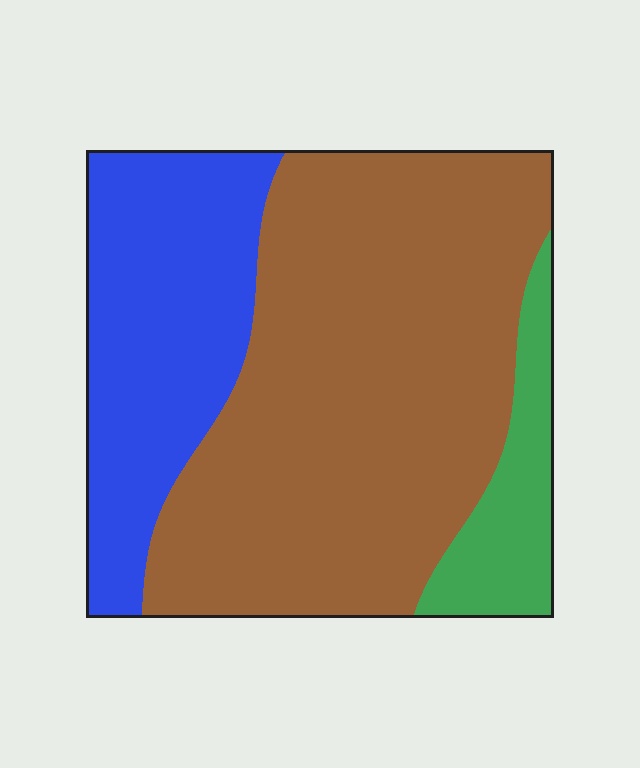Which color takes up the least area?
Green, at roughly 10%.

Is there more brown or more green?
Brown.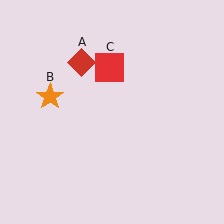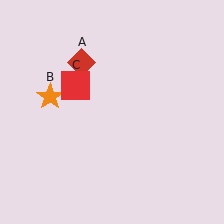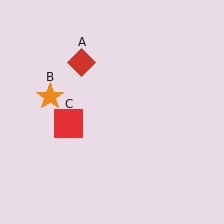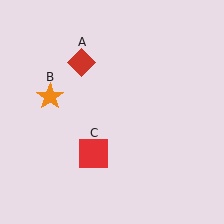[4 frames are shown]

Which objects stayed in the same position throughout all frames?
Red diamond (object A) and orange star (object B) remained stationary.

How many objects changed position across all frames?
1 object changed position: red square (object C).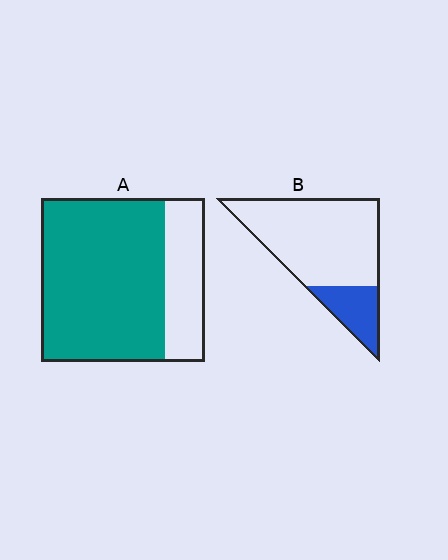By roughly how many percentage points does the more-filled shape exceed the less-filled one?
By roughly 55 percentage points (A over B).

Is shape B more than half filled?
No.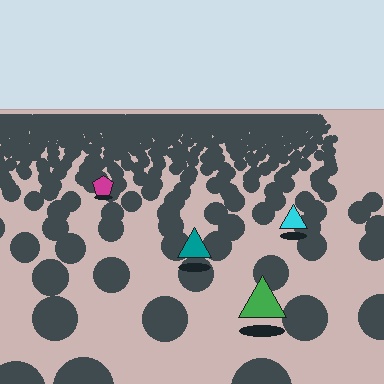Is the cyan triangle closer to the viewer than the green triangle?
No. The green triangle is closer — you can tell from the texture gradient: the ground texture is coarser near it.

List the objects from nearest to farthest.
From nearest to farthest: the green triangle, the teal triangle, the cyan triangle, the magenta pentagon.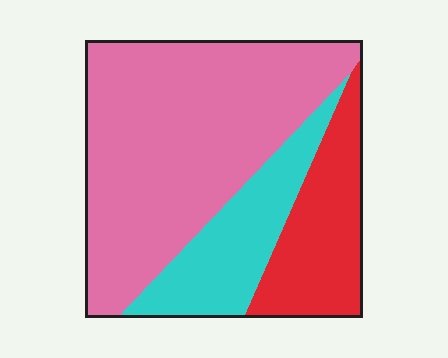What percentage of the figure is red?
Red covers 21% of the figure.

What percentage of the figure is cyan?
Cyan takes up about one fifth (1/5) of the figure.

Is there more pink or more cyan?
Pink.